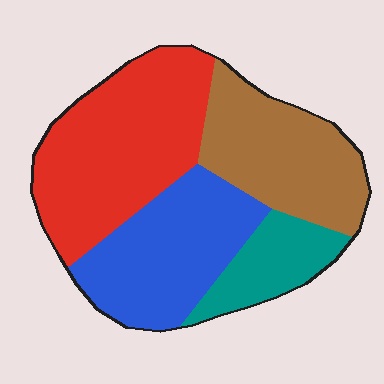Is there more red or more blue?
Red.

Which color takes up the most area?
Red, at roughly 35%.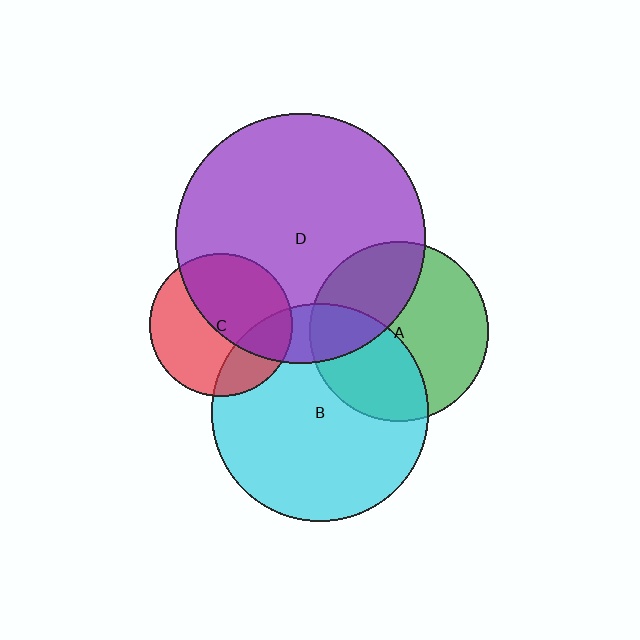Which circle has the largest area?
Circle D (purple).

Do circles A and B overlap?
Yes.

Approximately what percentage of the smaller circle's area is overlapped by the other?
Approximately 40%.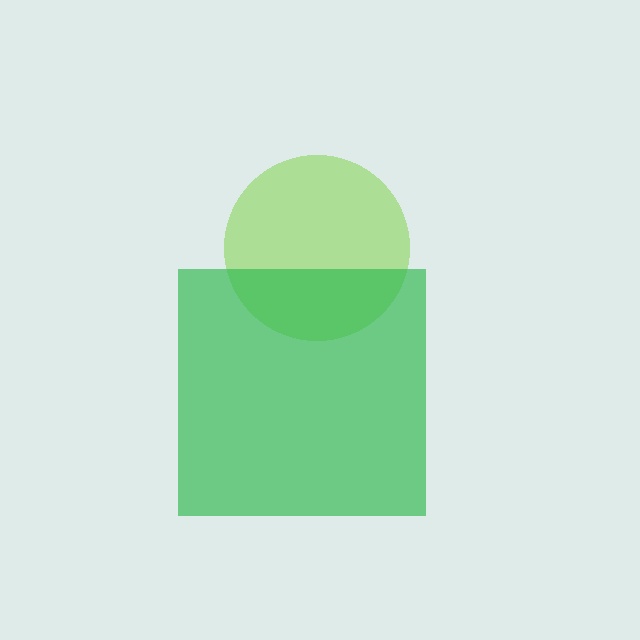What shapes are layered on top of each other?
The layered shapes are: a lime circle, a green square.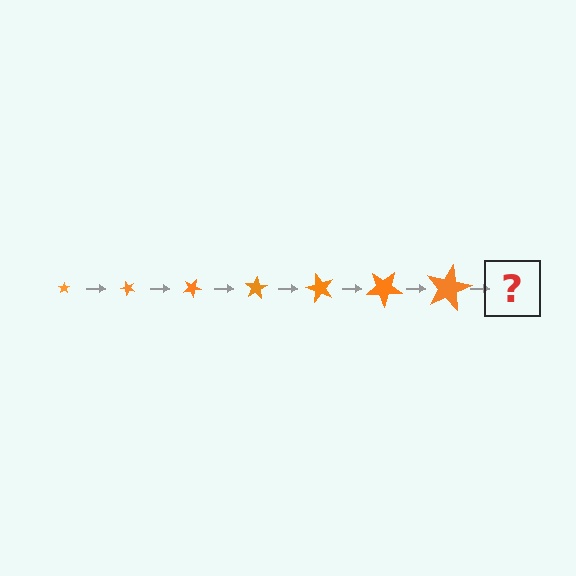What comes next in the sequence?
The next element should be a star, larger than the previous one and rotated 350 degrees from the start.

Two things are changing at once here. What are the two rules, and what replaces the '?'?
The two rules are that the star grows larger each step and it rotates 50 degrees each step. The '?' should be a star, larger than the previous one and rotated 350 degrees from the start.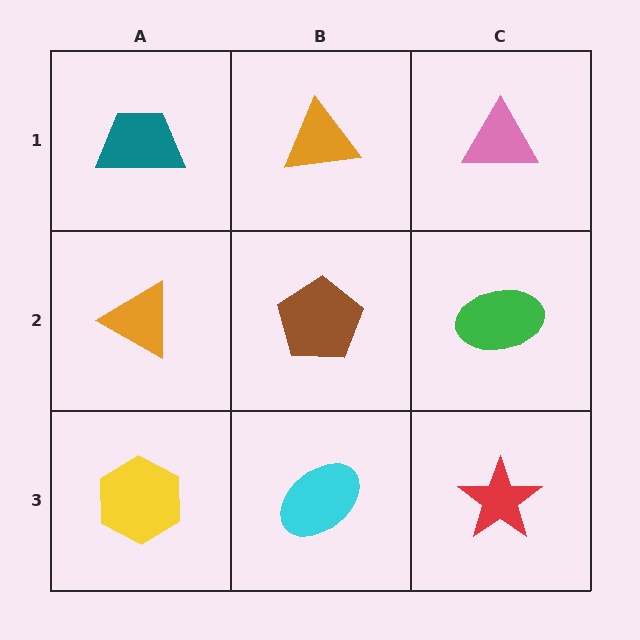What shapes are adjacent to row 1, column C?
A green ellipse (row 2, column C), an orange triangle (row 1, column B).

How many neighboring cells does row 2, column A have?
3.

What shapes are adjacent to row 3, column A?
An orange triangle (row 2, column A), a cyan ellipse (row 3, column B).